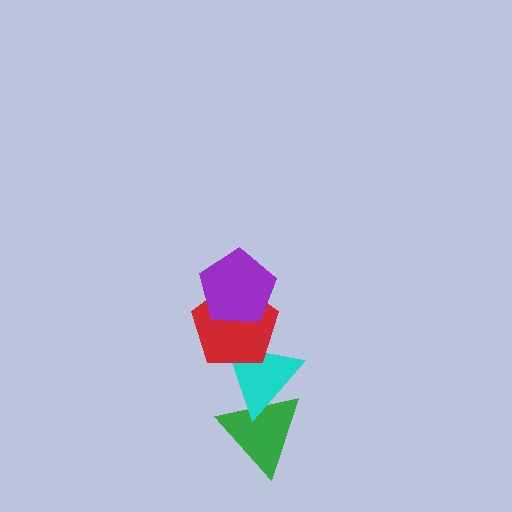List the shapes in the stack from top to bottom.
From top to bottom: the purple pentagon, the red pentagon, the cyan triangle, the green triangle.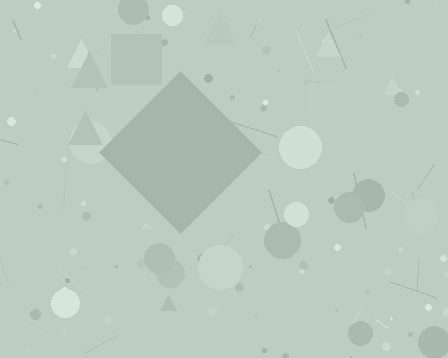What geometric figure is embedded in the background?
A diamond is embedded in the background.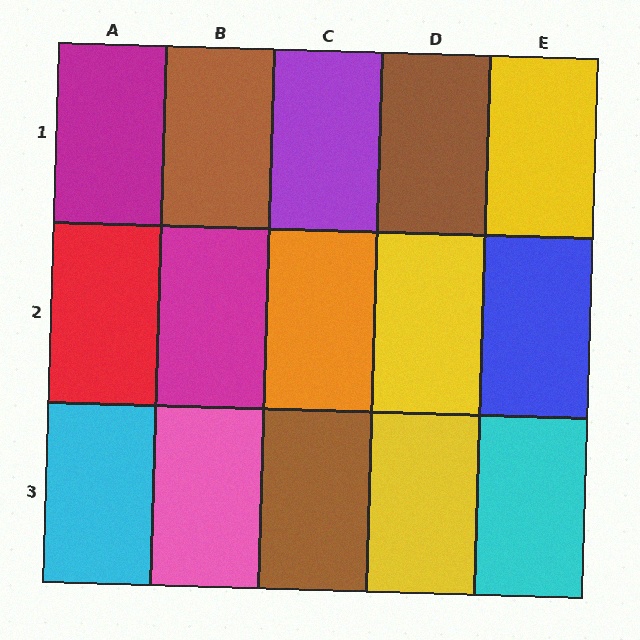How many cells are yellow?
3 cells are yellow.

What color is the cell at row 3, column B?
Pink.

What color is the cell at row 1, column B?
Brown.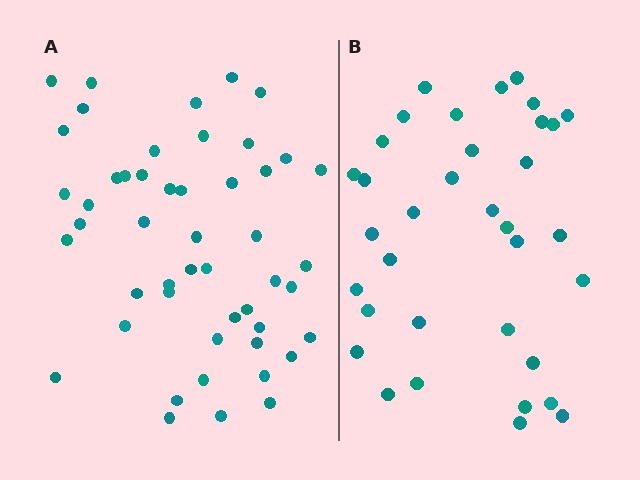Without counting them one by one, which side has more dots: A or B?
Region A (the left region) has more dots.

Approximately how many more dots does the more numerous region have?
Region A has approximately 15 more dots than region B.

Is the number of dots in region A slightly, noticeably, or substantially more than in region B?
Region A has noticeably more, but not dramatically so. The ratio is roughly 1.4 to 1.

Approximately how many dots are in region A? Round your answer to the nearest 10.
About 50 dots. (The exact count is 49, which rounds to 50.)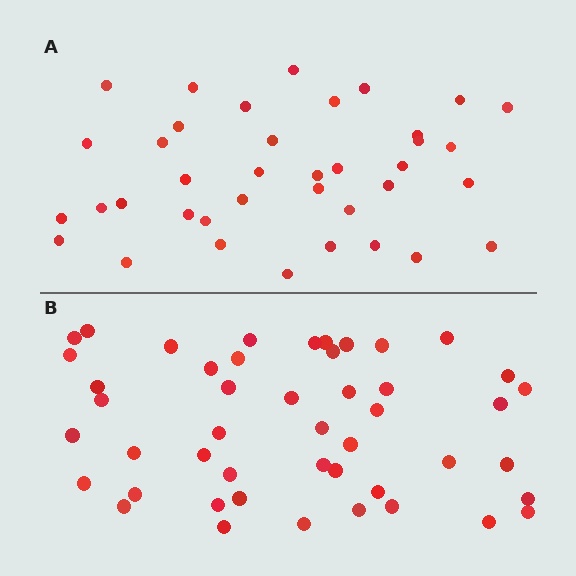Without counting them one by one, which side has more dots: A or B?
Region B (the bottom region) has more dots.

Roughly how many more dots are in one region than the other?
Region B has roughly 8 or so more dots than region A.